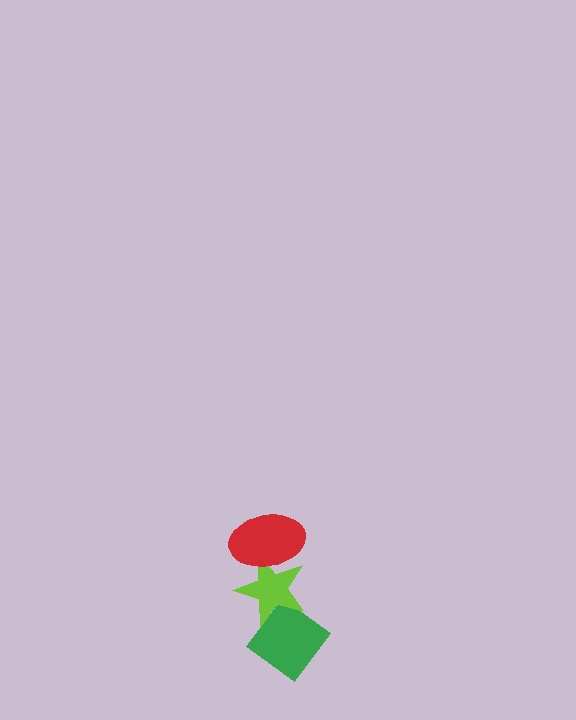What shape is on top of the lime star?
The red ellipse is on top of the lime star.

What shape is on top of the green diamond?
The lime star is on top of the green diamond.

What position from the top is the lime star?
The lime star is 2nd from the top.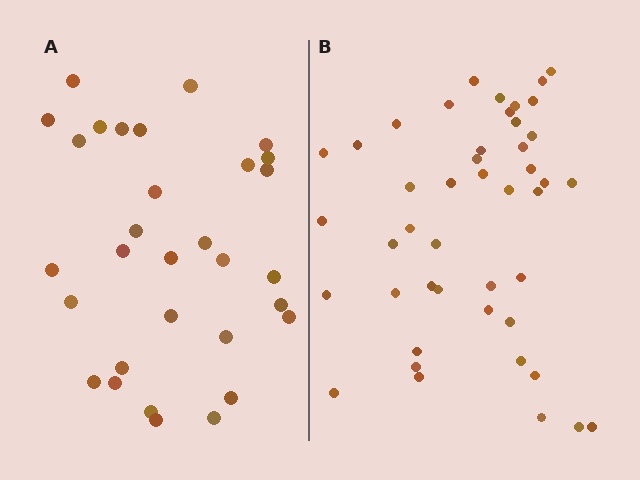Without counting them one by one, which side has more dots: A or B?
Region B (the right region) has more dots.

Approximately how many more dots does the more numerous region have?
Region B has approximately 15 more dots than region A.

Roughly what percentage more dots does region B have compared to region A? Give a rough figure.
About 45% more.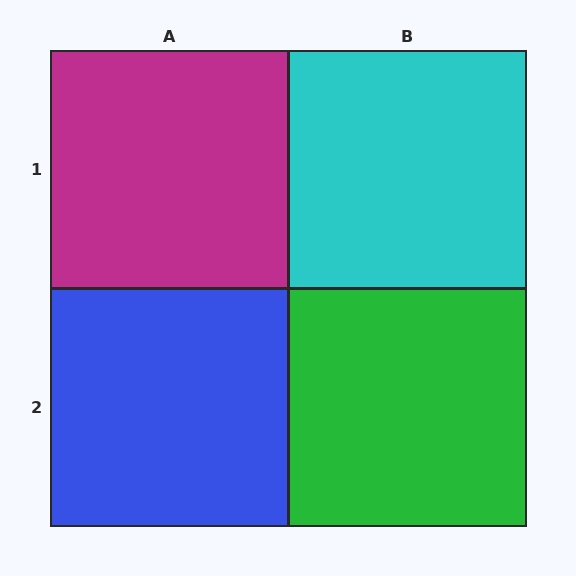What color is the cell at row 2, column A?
Blue.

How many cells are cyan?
1 cell is cyan.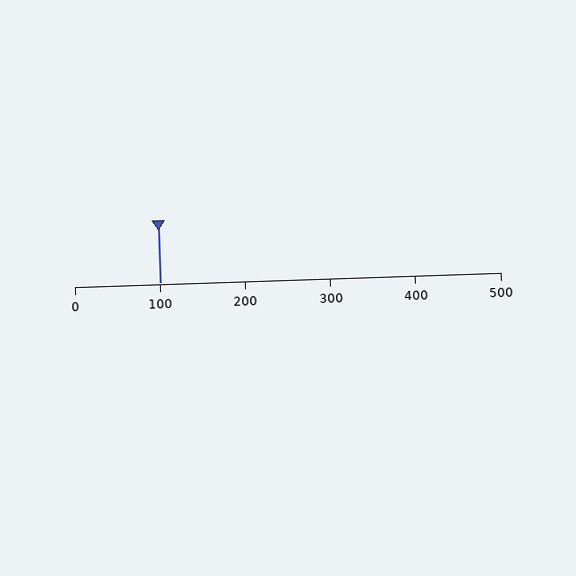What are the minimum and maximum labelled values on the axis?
The axis runs from 0 to 500.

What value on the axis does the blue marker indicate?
The marker indicates approximately 100.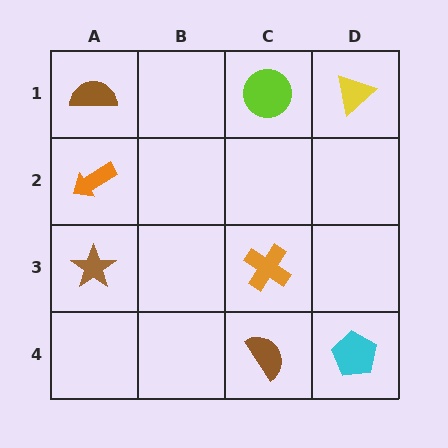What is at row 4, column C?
A brown semicircle.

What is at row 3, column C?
An orange cross.